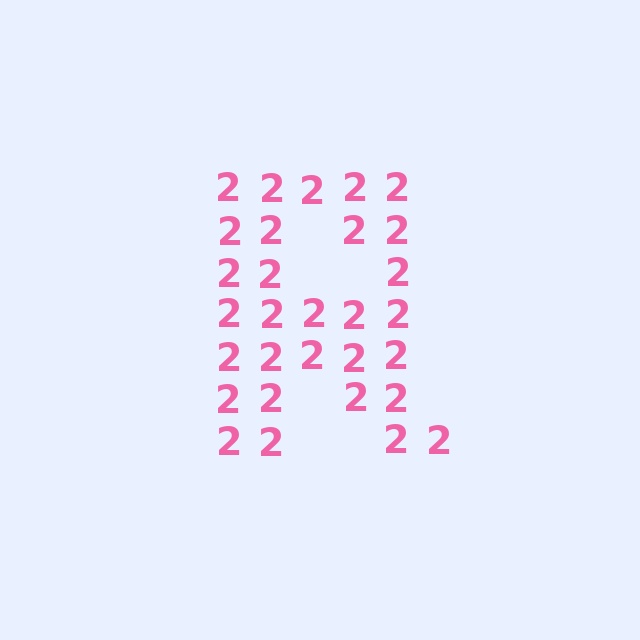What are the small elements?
The small elements are digit 2's.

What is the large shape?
The large shape is the letter R.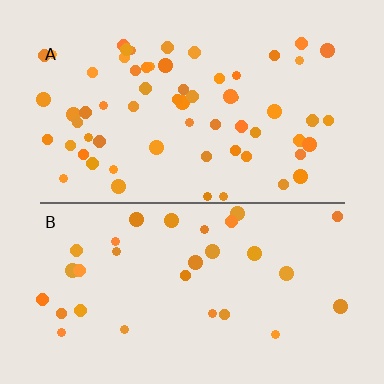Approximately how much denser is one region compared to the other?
Approximately 2.1× — region A over region B.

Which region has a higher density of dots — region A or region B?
A (the top).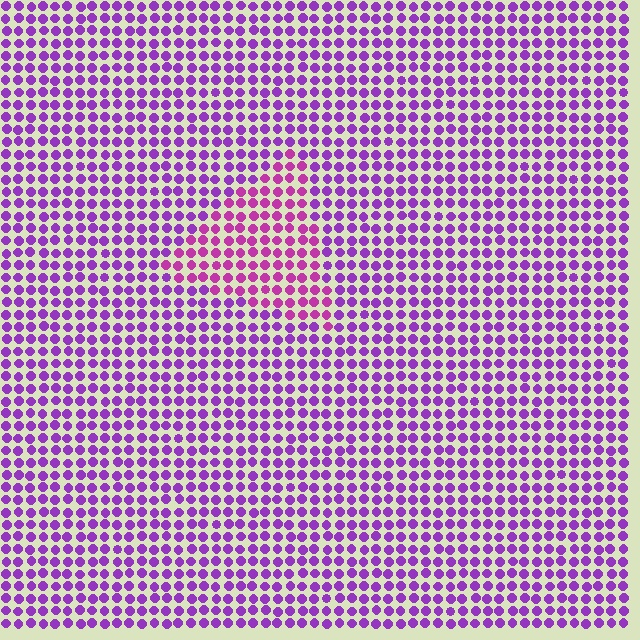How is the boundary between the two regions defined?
The boundary is defined purely by a slight shift in hue (about 30 degrees). Spacing, size, and orientation are identical on both sides.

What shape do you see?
I see a triangle.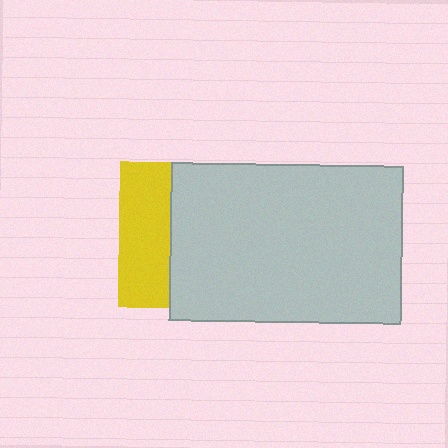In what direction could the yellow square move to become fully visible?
The yellow square could move left. That would shift it out from behind the light gray rectangle entirely.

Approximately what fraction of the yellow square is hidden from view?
Roughly 65% of the yellow square is hidden behind the light gray rectangle.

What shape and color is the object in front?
The object in front is a light gray rectangle.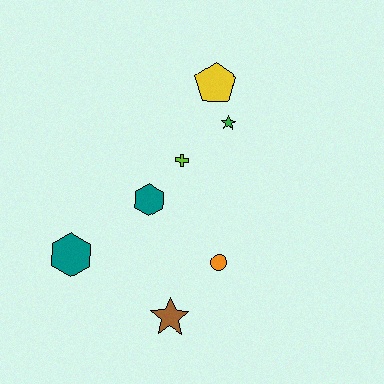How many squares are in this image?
There are no squares.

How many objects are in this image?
There are 7 objects.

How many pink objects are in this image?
There are no pink objects.